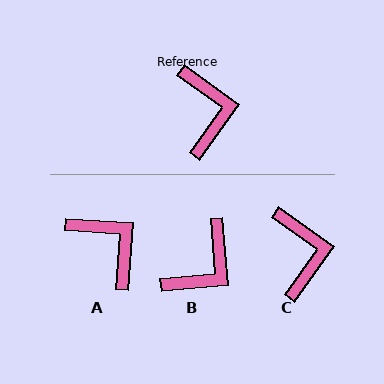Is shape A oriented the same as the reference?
No, it is off by about 31 degrees.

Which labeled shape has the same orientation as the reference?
C.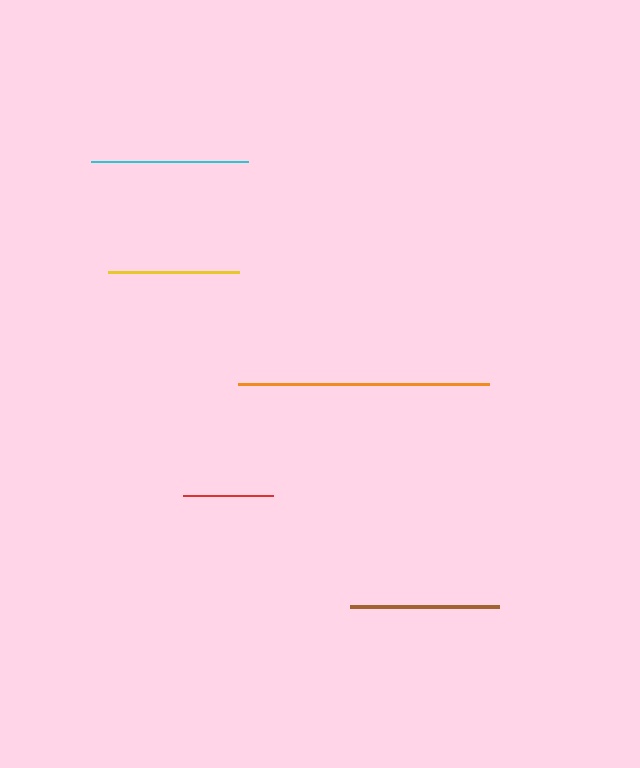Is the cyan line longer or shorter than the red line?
The cyan line is longer than the red line.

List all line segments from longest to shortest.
From longest to shortest: orange, cyan, brown, yellow, red.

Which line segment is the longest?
The orange line is the longest at approximately 250 pixels.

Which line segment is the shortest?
The red line is the shortest at approximately 91 pixels.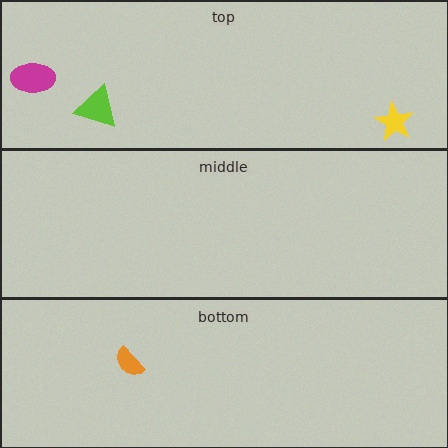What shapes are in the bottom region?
The orange semicircle.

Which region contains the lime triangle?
The top region.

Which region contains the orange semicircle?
The bottom region.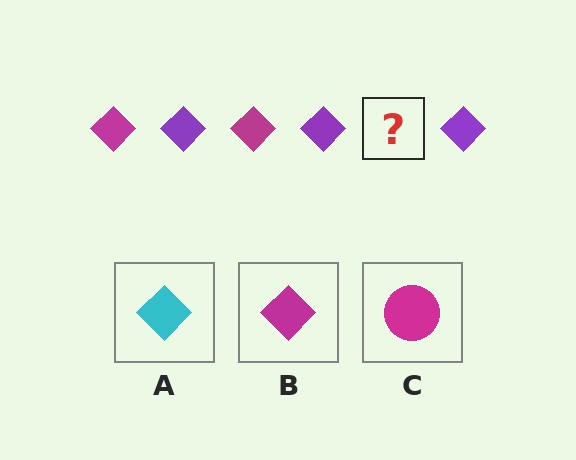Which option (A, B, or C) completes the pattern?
B.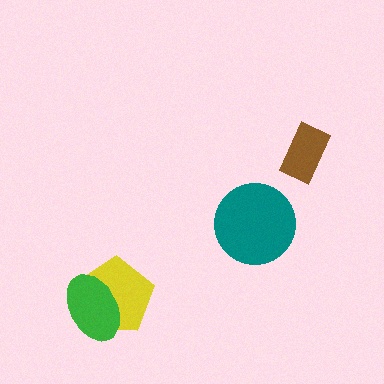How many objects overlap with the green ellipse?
1 object overlaps with the green ellipse.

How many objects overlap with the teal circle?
0 objects overlap with the teal circle.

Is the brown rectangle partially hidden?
No, no other shape covers it.